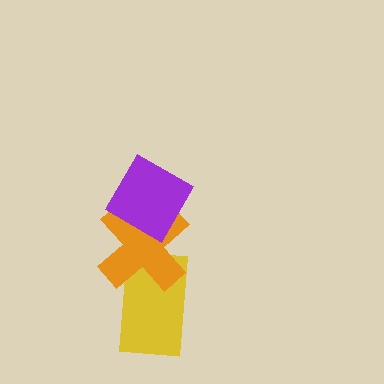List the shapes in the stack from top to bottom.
From top to bottom: the purple diamond, the orange cross, the yellow rectangle.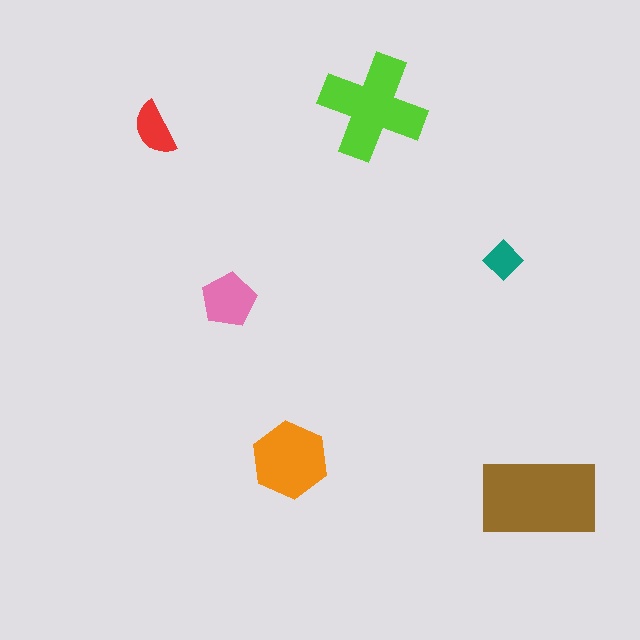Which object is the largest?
The brown rectangle.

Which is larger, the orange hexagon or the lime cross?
The lime cross.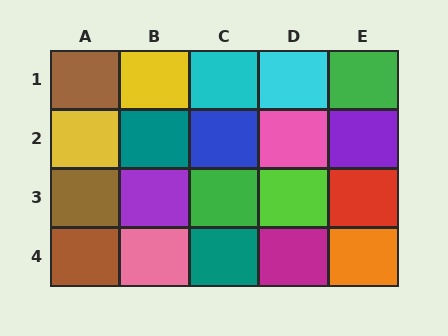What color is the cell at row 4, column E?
Orange.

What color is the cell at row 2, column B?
Teal.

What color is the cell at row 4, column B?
Pink.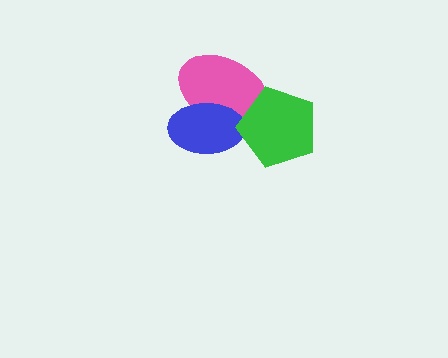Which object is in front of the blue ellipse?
The green pentagon is in front of the blue ellipse.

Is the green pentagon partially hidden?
No, no other shape covers it.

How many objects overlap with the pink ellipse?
2 objects overlap with the pink ellipse.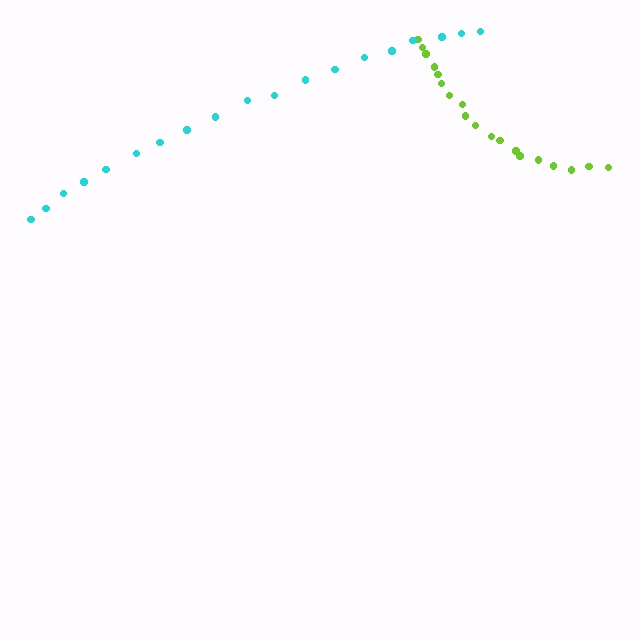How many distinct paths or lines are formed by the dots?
There are 2 distinct paths.